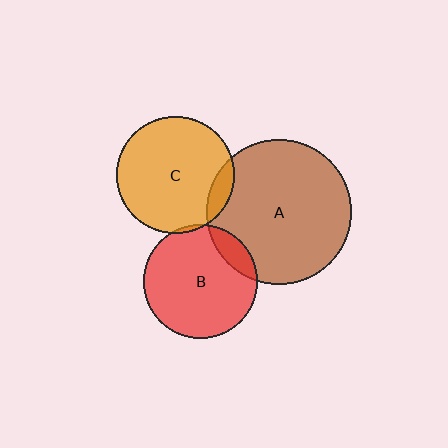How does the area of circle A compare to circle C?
Approximately 1.5 times.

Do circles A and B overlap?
Yes.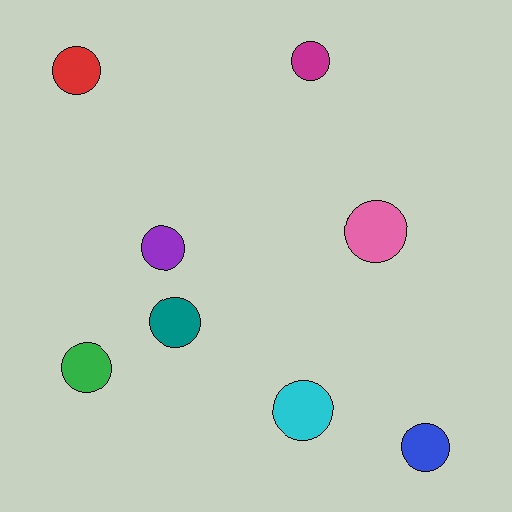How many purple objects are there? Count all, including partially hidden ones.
There is 1 purple object.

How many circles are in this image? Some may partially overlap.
There are 8 circles.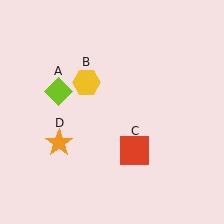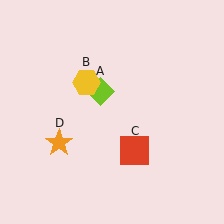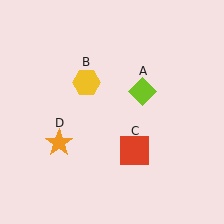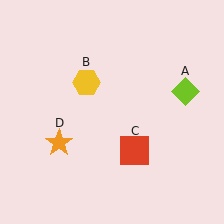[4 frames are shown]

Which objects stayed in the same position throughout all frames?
Yellow hexagon (object B) and red square (object C) and orange star (object D) remained stationary.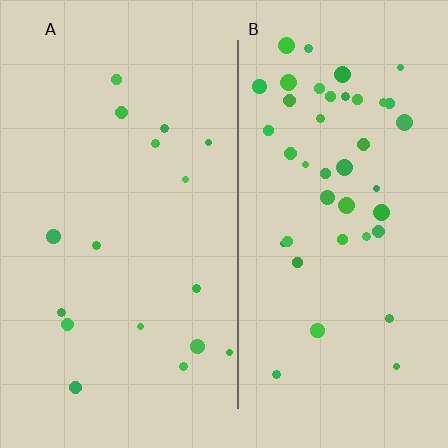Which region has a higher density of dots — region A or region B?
B (the right).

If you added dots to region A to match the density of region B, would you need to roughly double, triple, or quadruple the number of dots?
Approximately triple.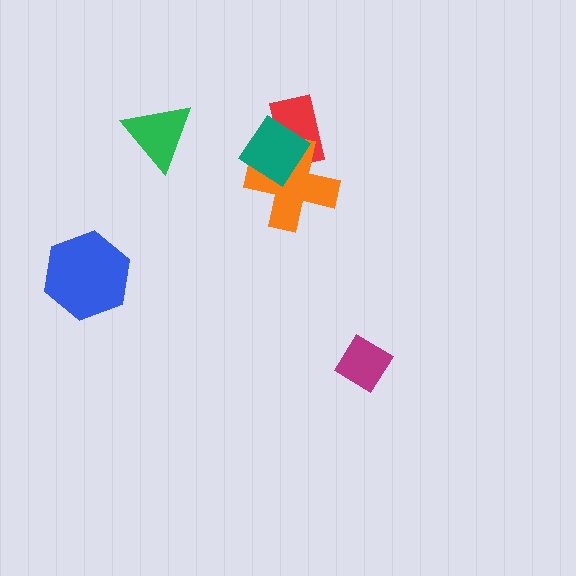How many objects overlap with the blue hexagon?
0 objects overlap with the blue hexagon.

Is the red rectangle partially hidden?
Yes, it is partially covered by another shape.